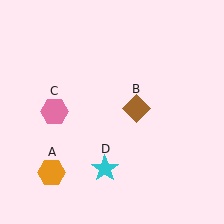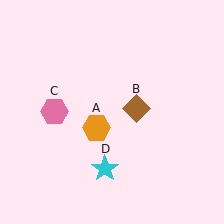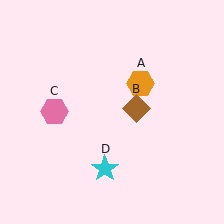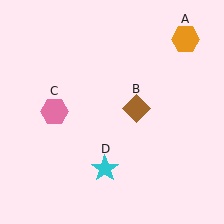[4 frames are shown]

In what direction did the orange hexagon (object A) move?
The orange hexagon (object A) moved up and to the right.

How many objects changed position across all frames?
1 object changed position: orange hexagon (object A).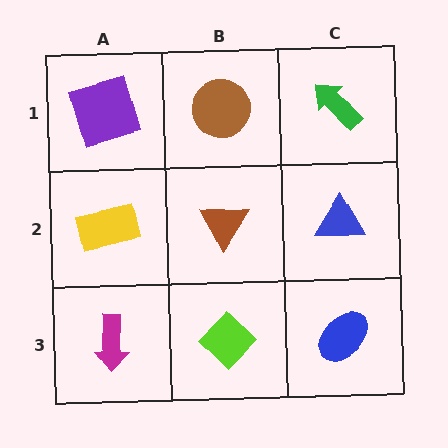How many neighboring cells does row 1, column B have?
3.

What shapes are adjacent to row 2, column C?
A green arrow (row 1, column C), a blue ellipse (row 3, column C), a brown triangle (row 2, column B).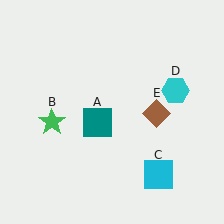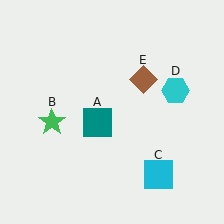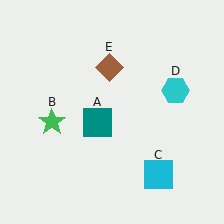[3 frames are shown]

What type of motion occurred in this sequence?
The brown diamond (object E) rotated counterclockwise around the center of the scene.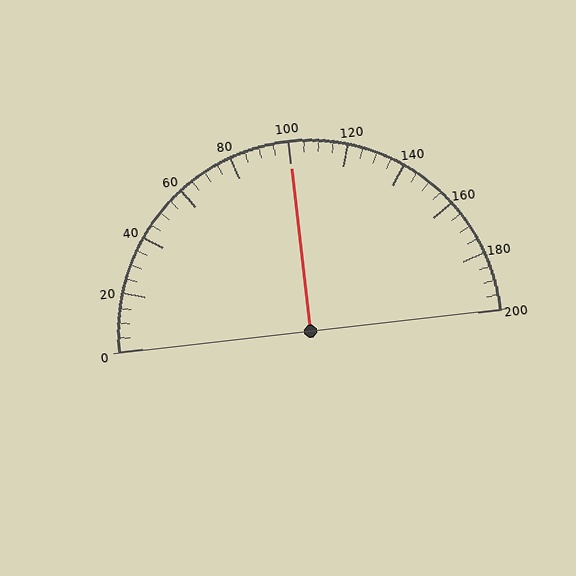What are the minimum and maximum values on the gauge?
The gauge ranges from 0 to 200.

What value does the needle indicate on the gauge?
The needle indicates approximately 100.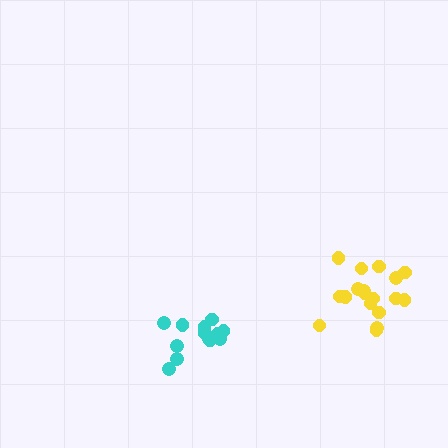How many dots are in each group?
Group 1: 13 dots, Group 2: 18 dots (31 total).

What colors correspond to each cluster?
The clusters are colored: cyan, yellow.